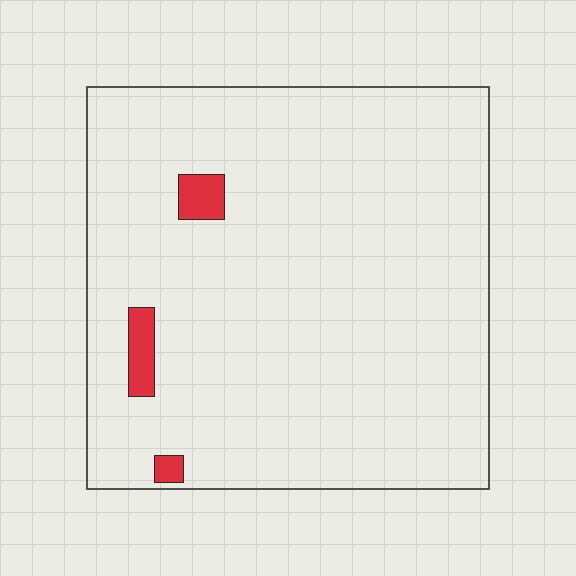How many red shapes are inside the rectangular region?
3.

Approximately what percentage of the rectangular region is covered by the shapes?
Approximately 5%.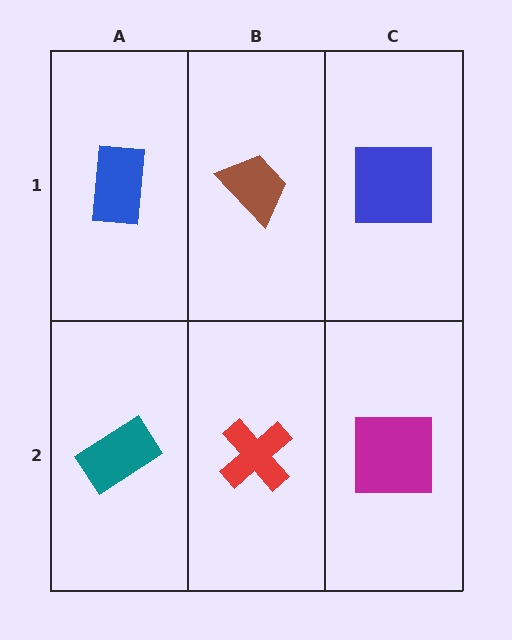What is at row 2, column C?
A magenta square.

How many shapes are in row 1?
3 shapes.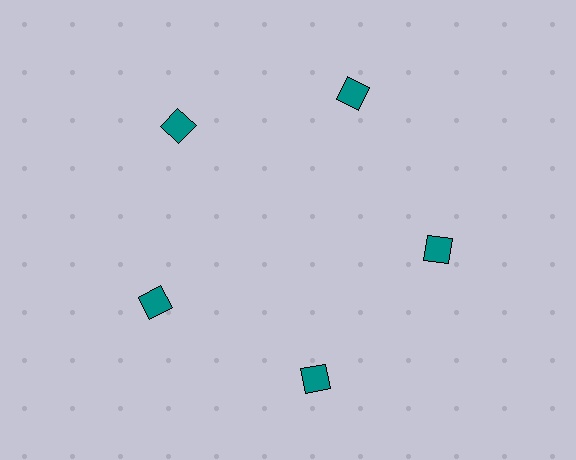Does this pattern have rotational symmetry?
Yes, this pattern has 5-fold rotational symmetry. It looks the same after rotating 72 degrees around the center.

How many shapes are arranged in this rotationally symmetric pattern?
There are 5 shapes, arranged in 5 groups of 1.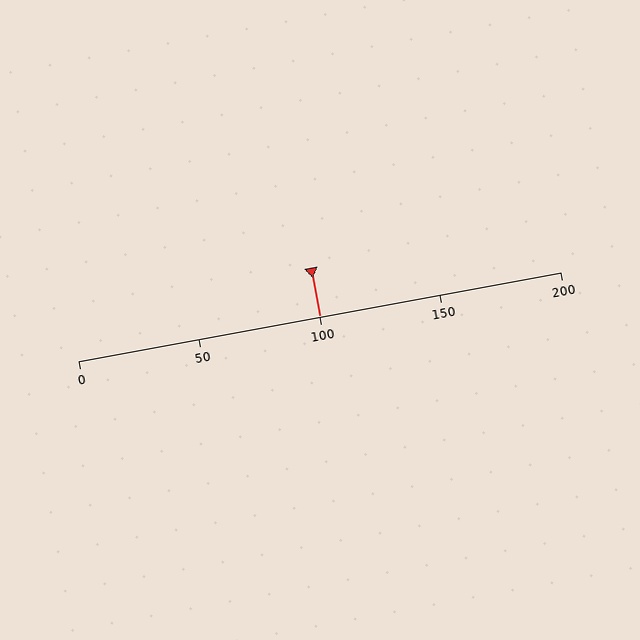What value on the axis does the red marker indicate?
The marker indicates approximately 100.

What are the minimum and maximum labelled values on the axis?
The axis runs from 0 to 200.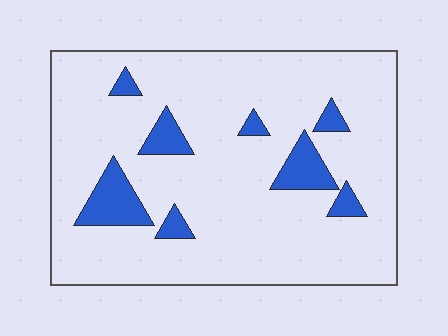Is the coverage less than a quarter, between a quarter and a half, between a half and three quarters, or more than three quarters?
Less than a quarter.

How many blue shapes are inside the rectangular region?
8.